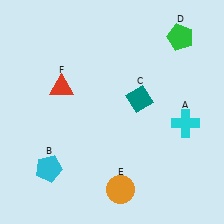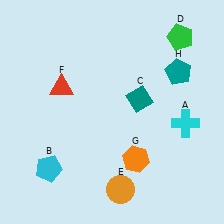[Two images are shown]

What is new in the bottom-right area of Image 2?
An orange hexagon (G) was added in the bottom-right area of Image 2.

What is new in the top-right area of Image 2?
A teal pentagon (H) was added in the top-right area of Image 2.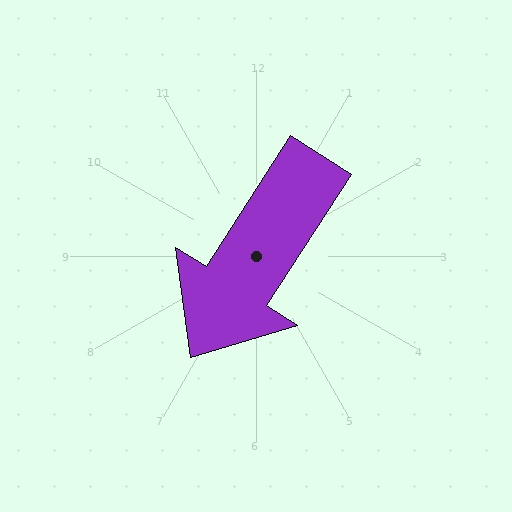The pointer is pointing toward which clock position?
Roughly 7 o'clock.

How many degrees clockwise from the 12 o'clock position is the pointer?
Approximately 213 degrees.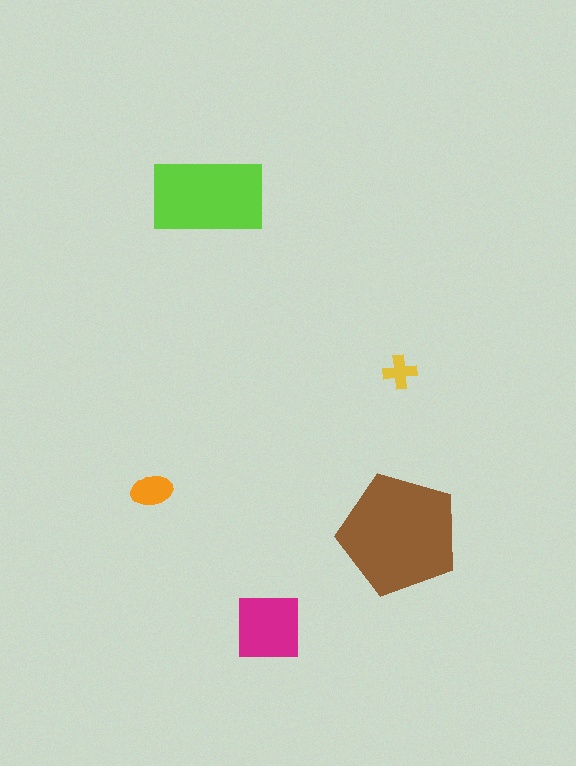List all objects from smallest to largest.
The yellow cross, the orange ellipse, the magenta square, the lime rectangle, the brown pentagon.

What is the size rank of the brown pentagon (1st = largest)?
1st.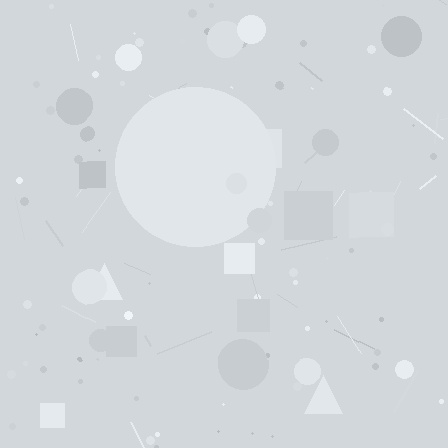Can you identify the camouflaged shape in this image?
The camouflaged shape is a circle.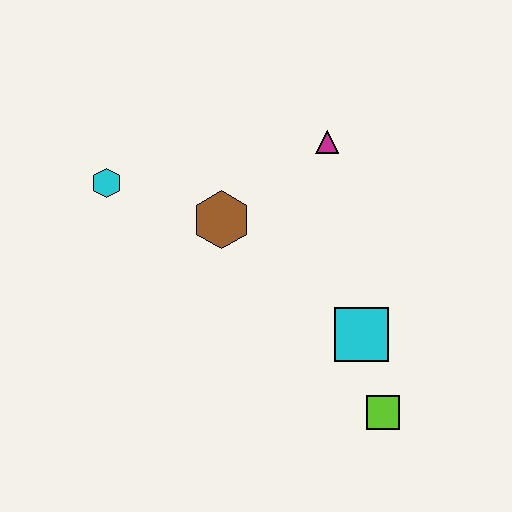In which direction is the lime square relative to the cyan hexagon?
The lime square is to the right of the cyan hexagon.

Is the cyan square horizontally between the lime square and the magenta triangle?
Yes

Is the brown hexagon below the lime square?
No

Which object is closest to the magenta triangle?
The brown hexagon is closest to the magenta triangle.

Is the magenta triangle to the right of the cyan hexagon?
Yes